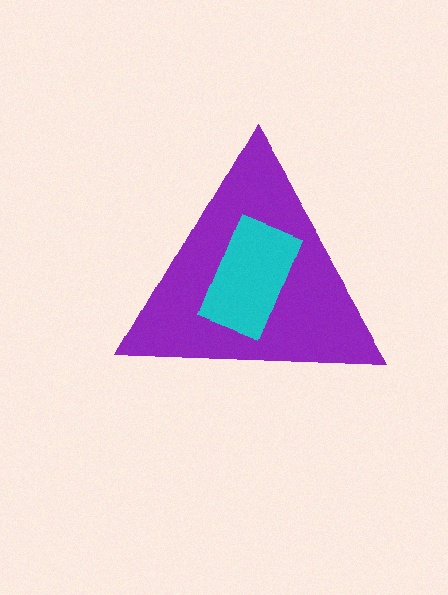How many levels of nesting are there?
2.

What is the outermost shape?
The purple triangle.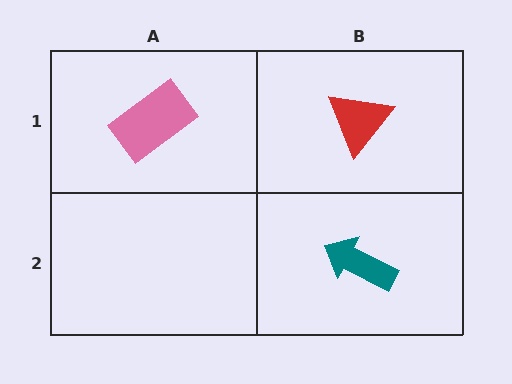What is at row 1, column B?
A red triangle.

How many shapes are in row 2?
1 shape.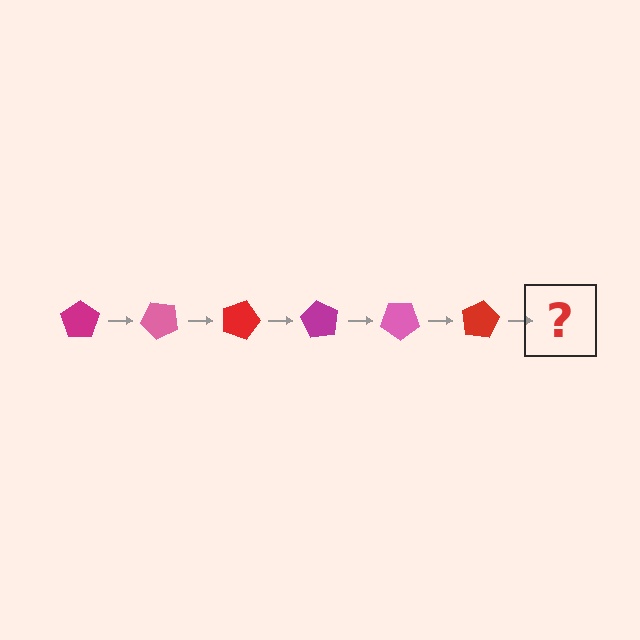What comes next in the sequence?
The next element should be a magenta pentagon, rotated 270 degrees from the start.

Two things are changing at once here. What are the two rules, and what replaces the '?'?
The two rules are that it rotates 45 degrees each step and the color cycles through magenta, pink, and red. The '?' should be a magenta pentagon, rotated 270 degrees from the start.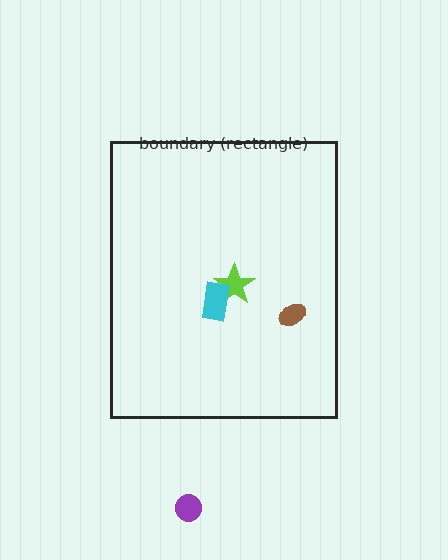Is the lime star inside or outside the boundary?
Inside.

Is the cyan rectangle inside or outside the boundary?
Inside.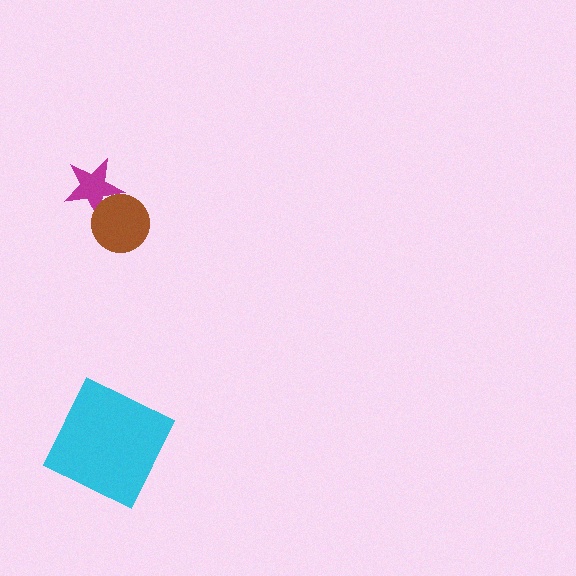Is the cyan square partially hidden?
No, no other shape covers it.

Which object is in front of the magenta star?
The brown circle is in front of the magenta star.